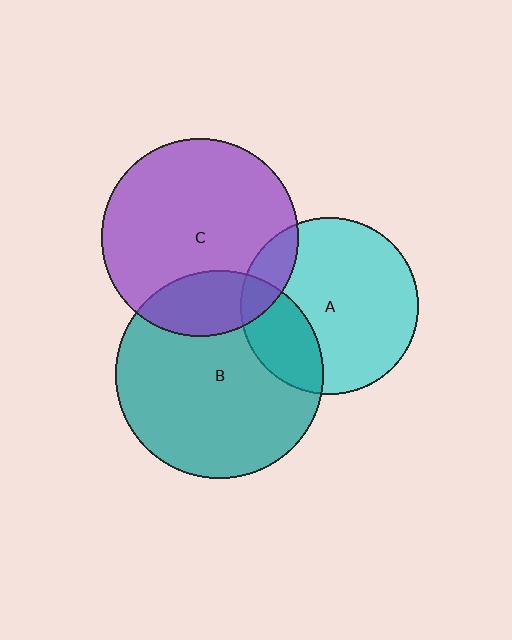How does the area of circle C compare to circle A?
Approximately 1.2 times.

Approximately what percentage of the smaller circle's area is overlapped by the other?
Approximately 20%.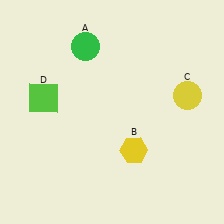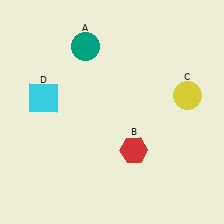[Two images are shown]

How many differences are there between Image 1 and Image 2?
There are 3 differences between the two images.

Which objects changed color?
A changed from green to teal. B changed from yellow to red. D changed from lime to cyan.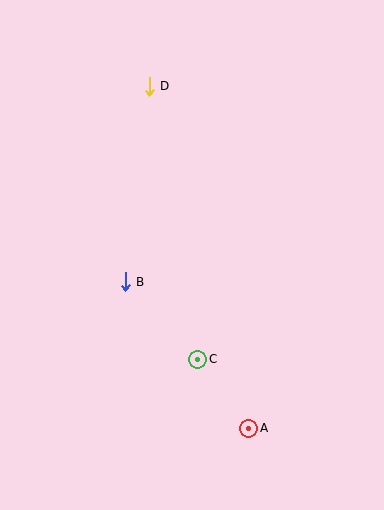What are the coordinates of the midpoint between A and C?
The midpoint between A and C is at (223, 394).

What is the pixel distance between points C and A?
The distance between C and A is 86 pixels.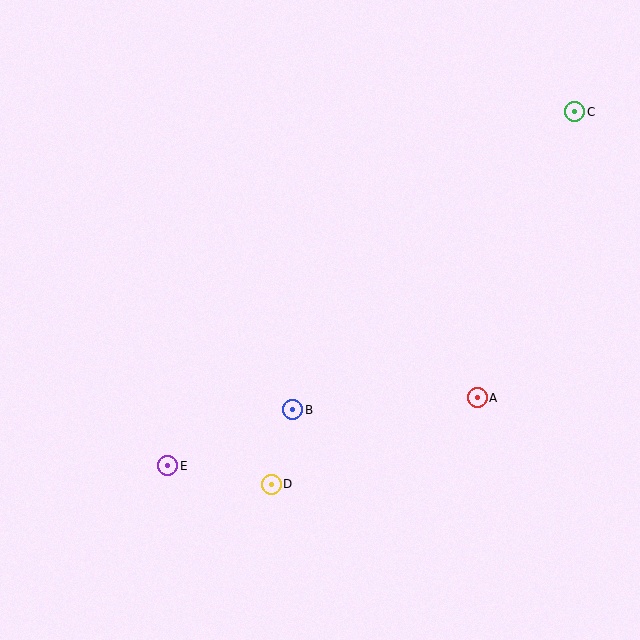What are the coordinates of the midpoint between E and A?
The midpoint between E and A is at (323, 432).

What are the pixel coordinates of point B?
Point B is at (293, 410).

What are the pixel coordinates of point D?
Point D is at (271, 484).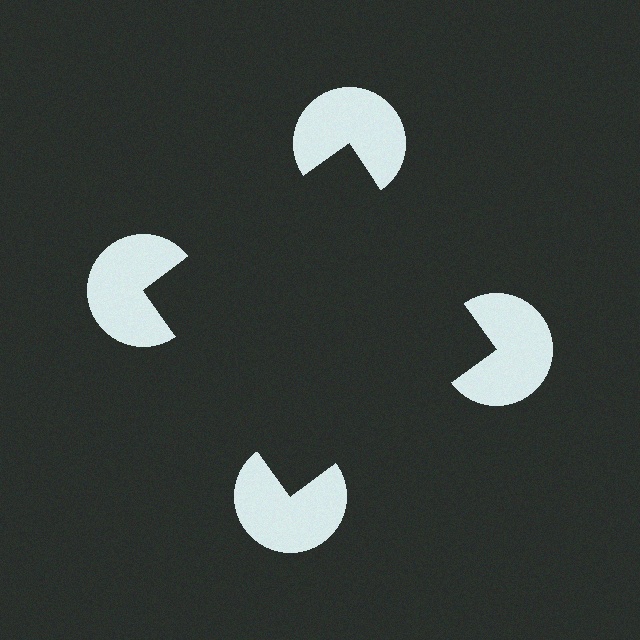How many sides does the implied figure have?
4 sides.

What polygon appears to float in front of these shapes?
An illusory square — its edges are inferred from the aligned wedge cuts in the pac-man discs, not physically drawn.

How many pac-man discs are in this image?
There are 4 — one at each vertex of the illusory square.